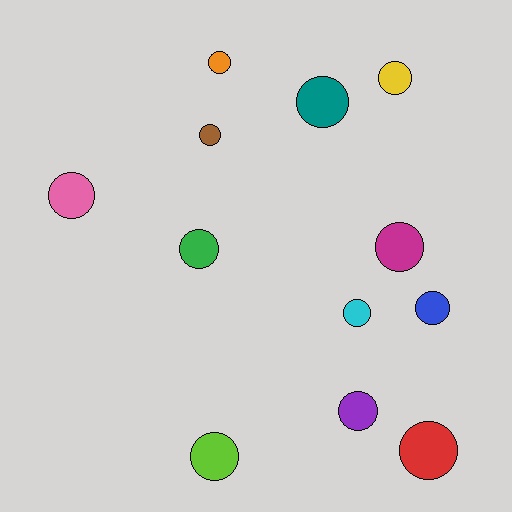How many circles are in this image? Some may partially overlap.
There are 12 circles.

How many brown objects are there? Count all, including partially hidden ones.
There is 1 brown object.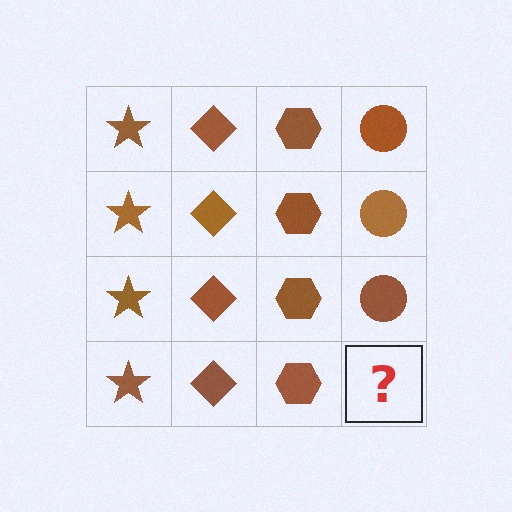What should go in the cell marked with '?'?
The missing cell should contain a brown circle.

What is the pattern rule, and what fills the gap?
The rule is that each column has a consistent shape. The gap should be filled with a brown circle.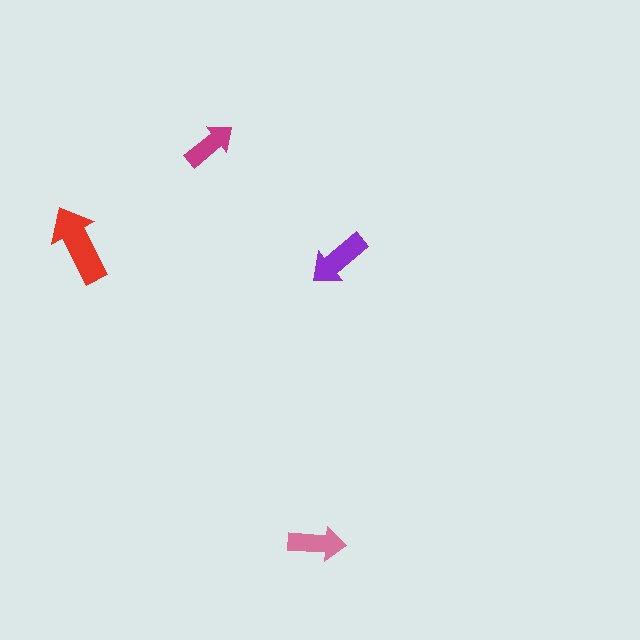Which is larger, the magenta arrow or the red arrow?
The red one.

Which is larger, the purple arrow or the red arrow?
The red one.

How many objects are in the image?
There are 4 objects in the image.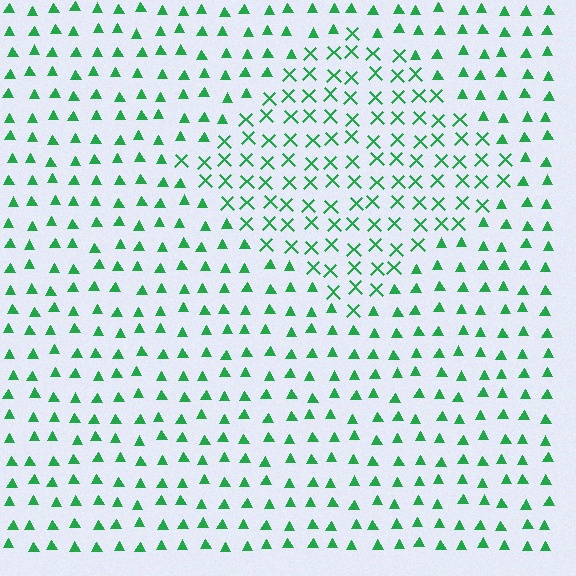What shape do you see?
I see a diamond.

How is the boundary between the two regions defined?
The boundary is defined by a change in element shape: X marks inside vs. triangles outside. All elements share the same color and spacing.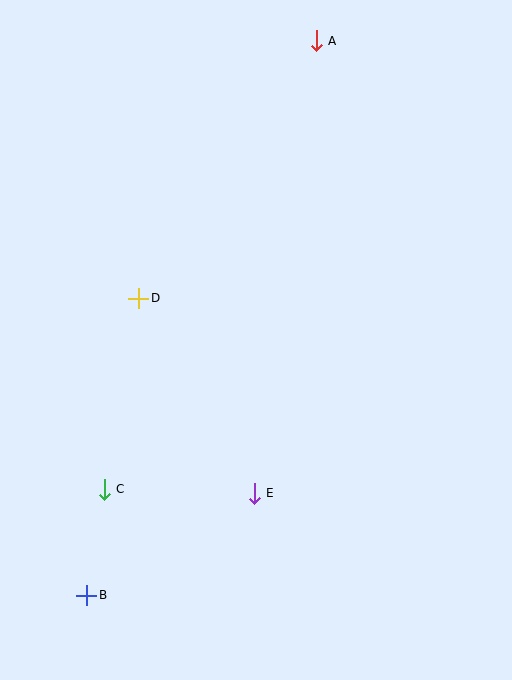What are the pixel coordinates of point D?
Point D is at (139, 299).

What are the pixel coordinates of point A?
Point A is at (316, 41).